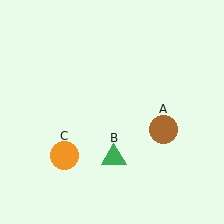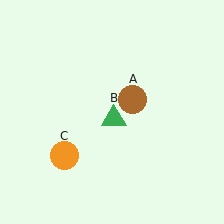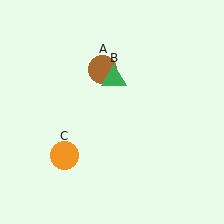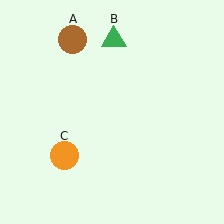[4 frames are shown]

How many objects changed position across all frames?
2 objects changed position: brown circle (object A), green triangle (object B).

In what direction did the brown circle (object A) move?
The brown circle (object A) moved up and to the left.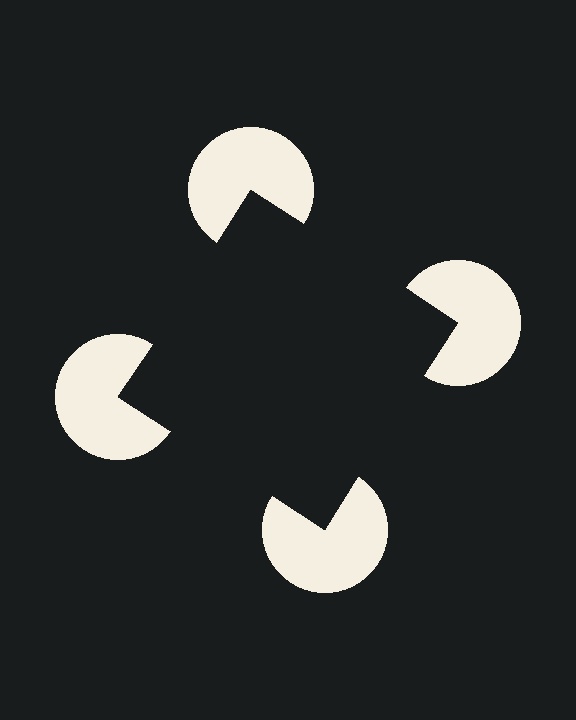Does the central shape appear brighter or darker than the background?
It typically appears slightly darker than the background, even though no actual brightness change is drawn.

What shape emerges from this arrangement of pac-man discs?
An illusory square — its edges are inferred from the aligned wedge cuts in the pac-man discs, not physically drawn.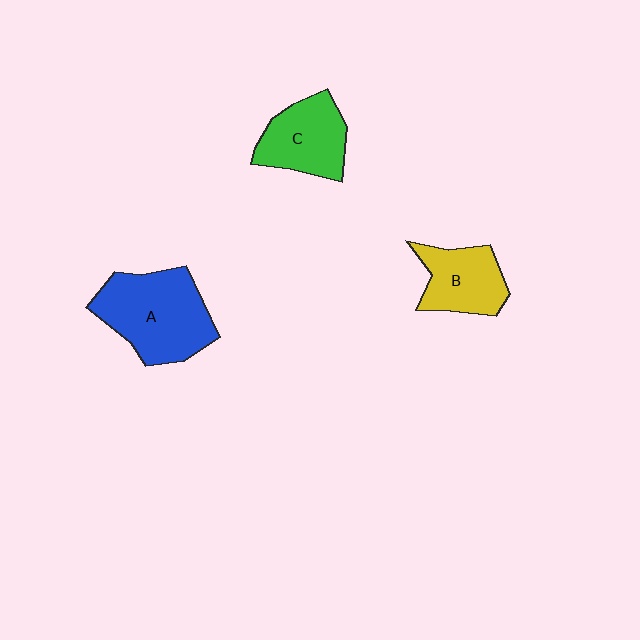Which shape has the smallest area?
Shape B (yellow).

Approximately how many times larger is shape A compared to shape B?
Approximately 1.6 times.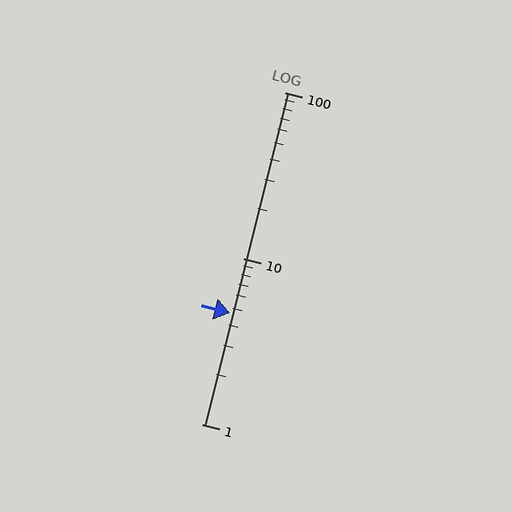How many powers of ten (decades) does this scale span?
The scale spans 2 decades, from 1 to 100.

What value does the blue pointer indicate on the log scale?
The pointer indicates approximately 4.7.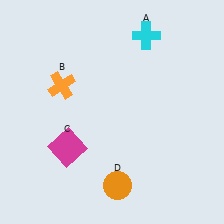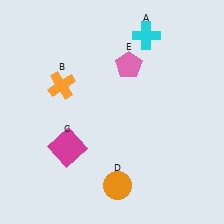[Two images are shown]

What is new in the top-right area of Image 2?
A pink pentagon (E) was added in the top-right area of Image 2.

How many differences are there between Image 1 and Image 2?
There is 1 difference between the two images.